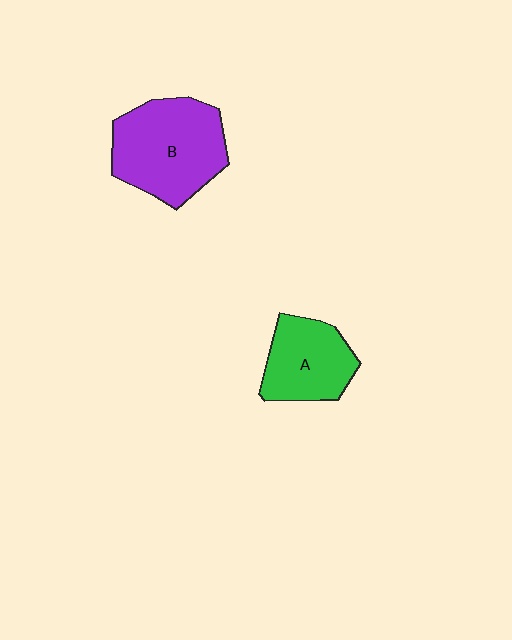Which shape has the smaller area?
Shape A (green).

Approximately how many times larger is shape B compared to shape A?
Approximately 1.5 times.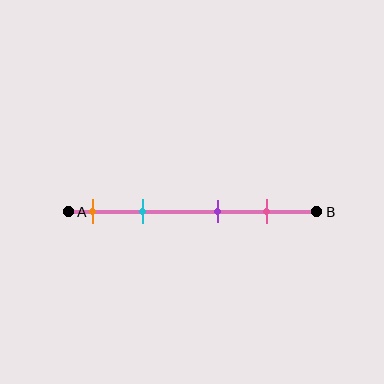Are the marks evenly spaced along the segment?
No, the marks are not evenly spaced.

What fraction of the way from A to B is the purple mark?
The purple mark is approximately 60% (0.6) of the way from A to B.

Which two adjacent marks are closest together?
The orange and cyan marks are the closest adjacent pair.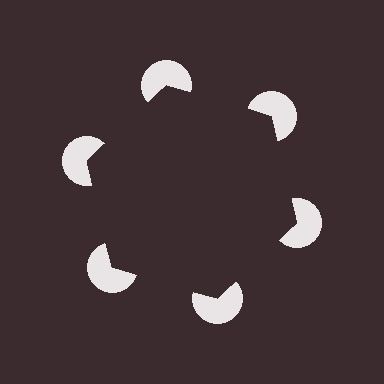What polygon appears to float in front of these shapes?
An illusory hexagon — its edges are inferred from the aligned wedge cuts in the pac-man discs, not physically drawn.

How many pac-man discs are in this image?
There are 6 — one at each vertex of the illusory hexagon.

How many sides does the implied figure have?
6 sides.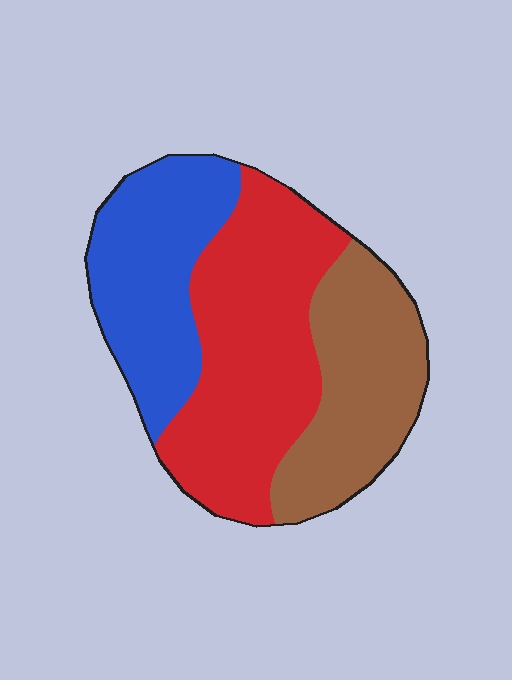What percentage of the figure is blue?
Blue covers roughly 30% of the figure.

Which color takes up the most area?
Red, at roughly 45%.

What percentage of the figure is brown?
Brown covers roughly 30% of the figure.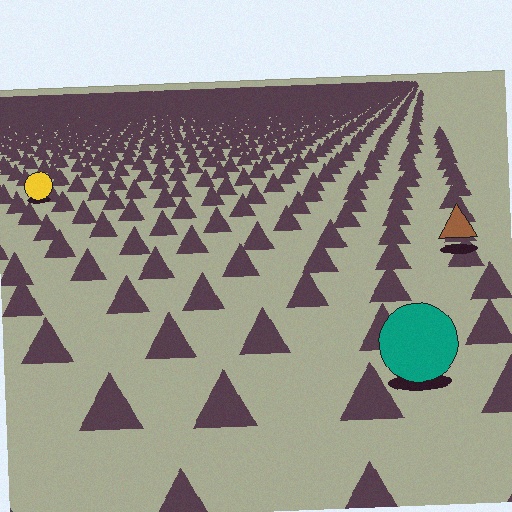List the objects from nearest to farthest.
From nearest to farthest: the teal circle, the brown triangle, the yellow circle.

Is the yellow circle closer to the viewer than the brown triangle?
No. The brown triangle is closer — you can tell from the texture gradient: the ground texture is coarser near it.